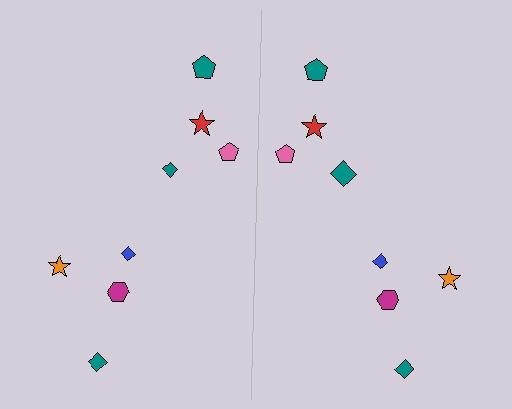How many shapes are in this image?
There are 16 shapes in this image.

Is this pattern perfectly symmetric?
No, the pattern is not perfectly symmetric. The teal diamond on the right side has a different size than its mirror counterpart.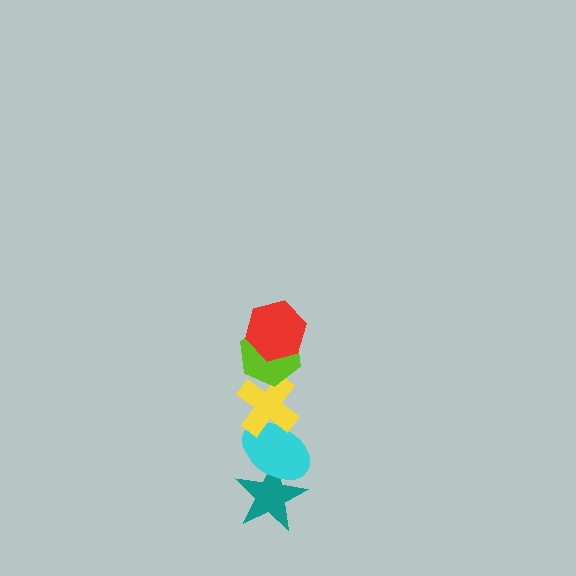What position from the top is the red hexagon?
The red hexagon is 1st from the top.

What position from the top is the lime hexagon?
The lime hexagon is 2nd from the top.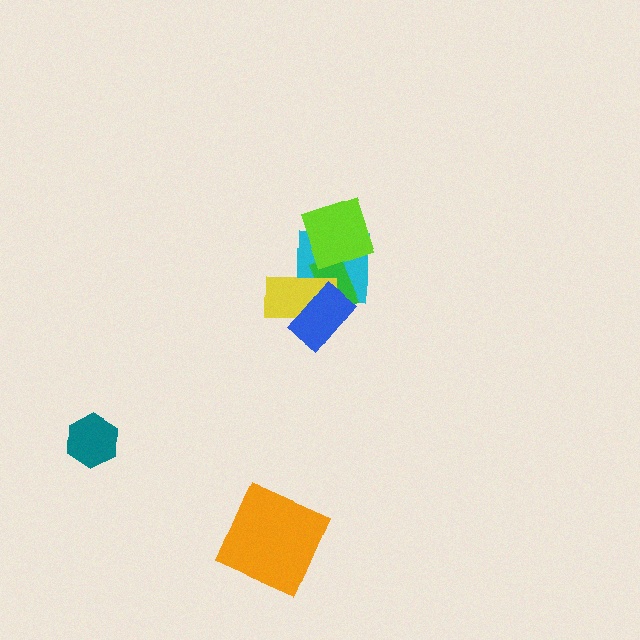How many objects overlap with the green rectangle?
3 objects overlap with the green rectangle.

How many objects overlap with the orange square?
0 objects overlap with the orange square.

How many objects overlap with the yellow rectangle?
3 objects overlap with the yellow rectangle.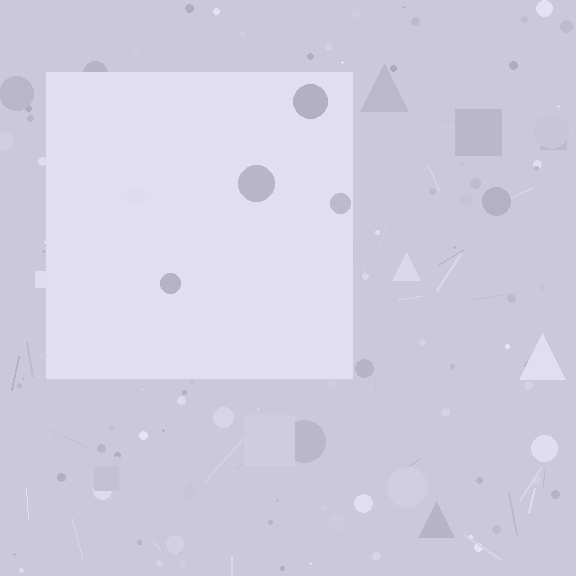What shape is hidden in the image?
A square is hidden in the image.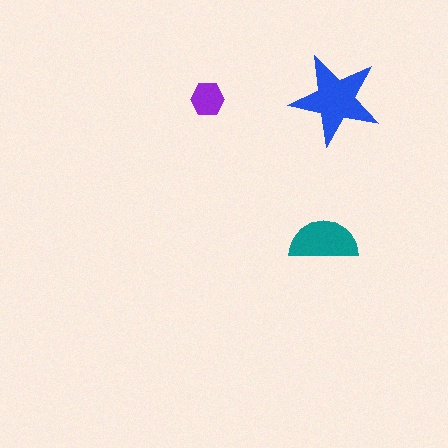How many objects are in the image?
There are 3 objects in the image.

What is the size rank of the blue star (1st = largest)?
1st.